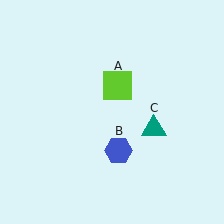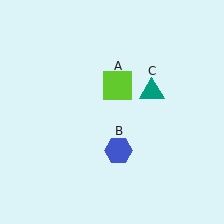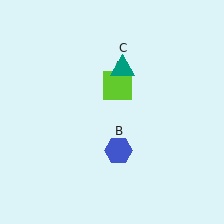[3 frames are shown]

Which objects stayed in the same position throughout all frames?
Lime square (object A) and blue hexagon (object B) remained stationary.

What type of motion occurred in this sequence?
The teal triangle (object C) rotated counterclockwise around the center of the scene.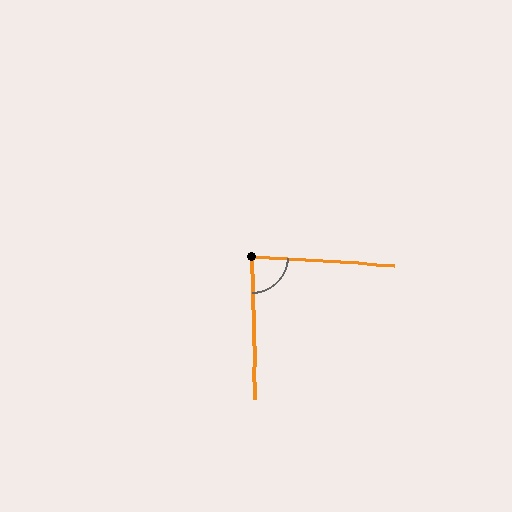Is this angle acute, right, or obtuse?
It is approximately a right angle.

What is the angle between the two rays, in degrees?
Approximately 85 degrees.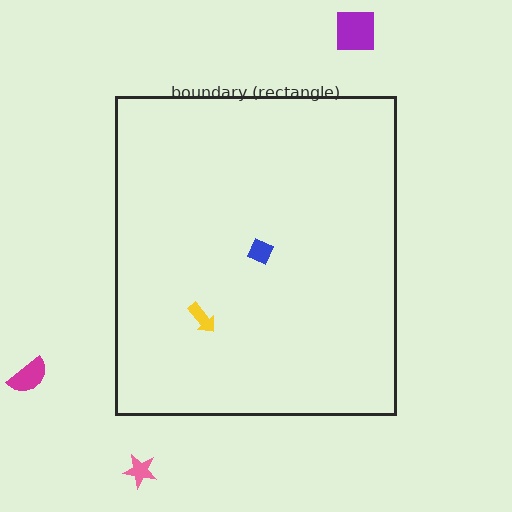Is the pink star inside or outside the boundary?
Outside.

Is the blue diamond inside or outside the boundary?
Inside.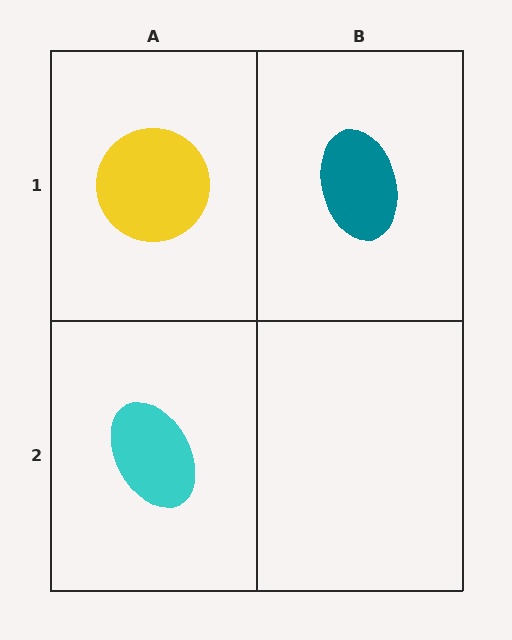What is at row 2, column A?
A cyan ellipse.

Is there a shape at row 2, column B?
No, that cell is empty.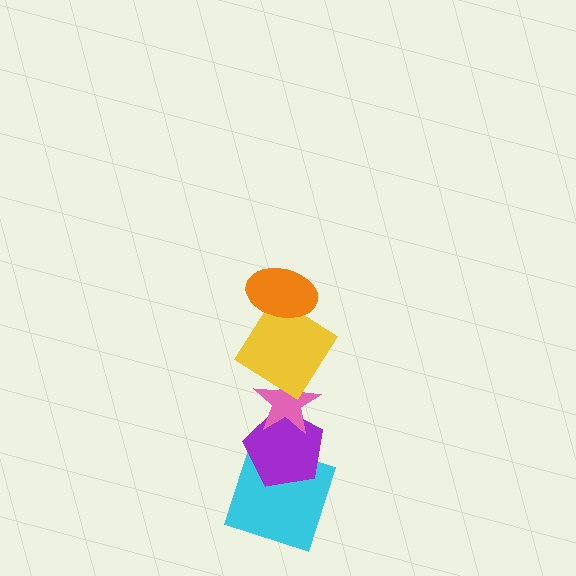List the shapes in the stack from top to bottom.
From top to bottom: the orange ellipse, the yellow diamond, the pink star, the purple pentagon, the cyan square.